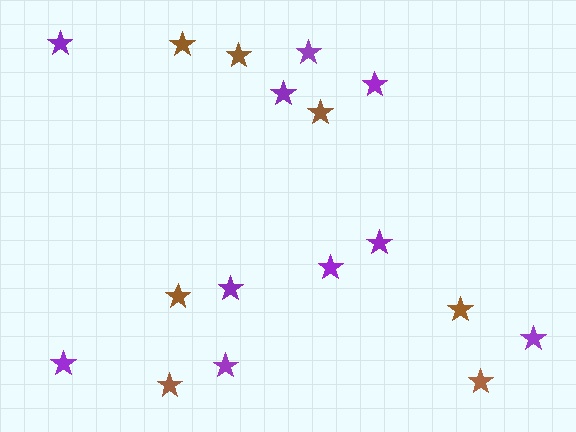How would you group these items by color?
There are 2 groups: one group of purple stars (10) and one group of brown stars (7).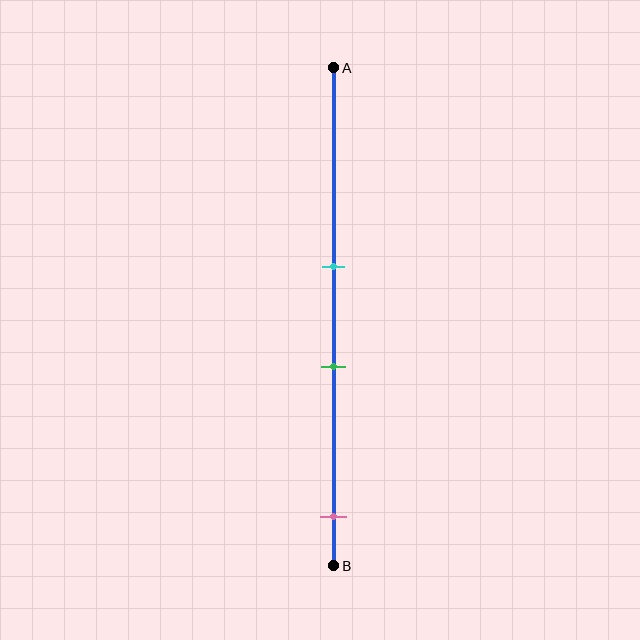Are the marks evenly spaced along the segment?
No, the marks are not evenly spaced.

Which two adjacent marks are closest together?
The cyan and green marks are the closest adjacent pair.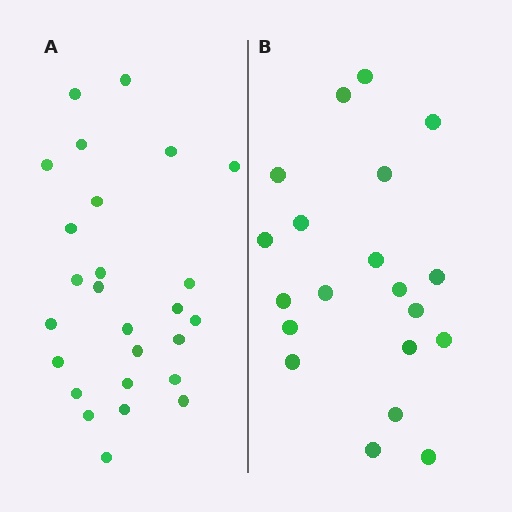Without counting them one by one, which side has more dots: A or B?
Region A (the left region) has more dots.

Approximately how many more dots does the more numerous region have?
Region A has about 6 more dots than region B.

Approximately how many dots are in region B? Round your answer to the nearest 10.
About 20 dots.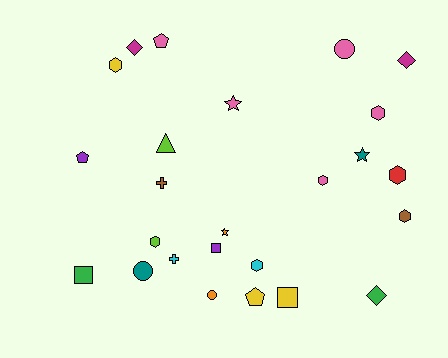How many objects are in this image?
There are 25 objects.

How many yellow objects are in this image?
There are 3 yellow objects.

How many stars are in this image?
There are 3 stars.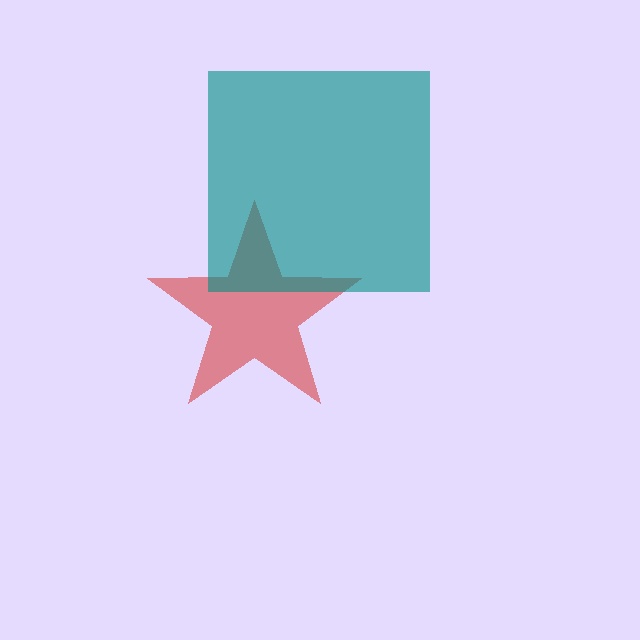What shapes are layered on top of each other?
The layered shapes are: a red star, a teal square.